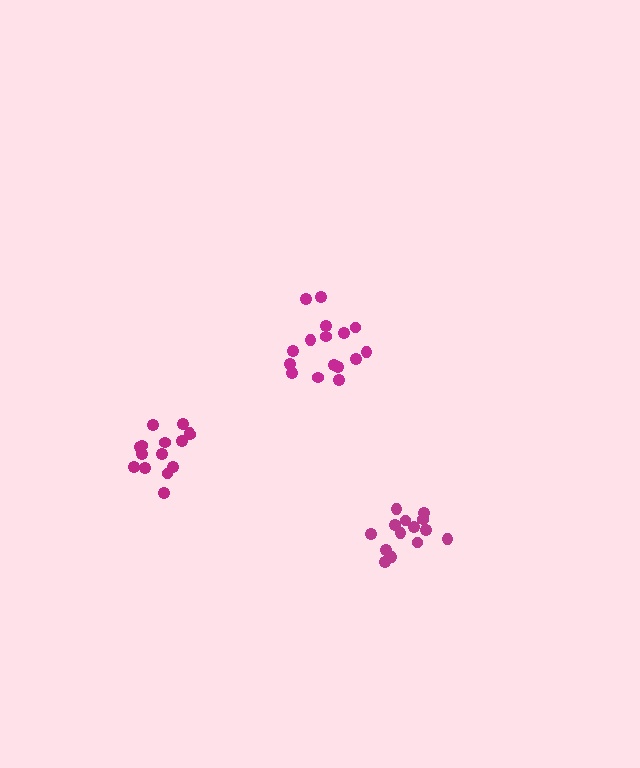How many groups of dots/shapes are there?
There are 3 groups.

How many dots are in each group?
Group 1: 15 dots, Group 2: 16 dots, Group 3: 14 dots (45 total).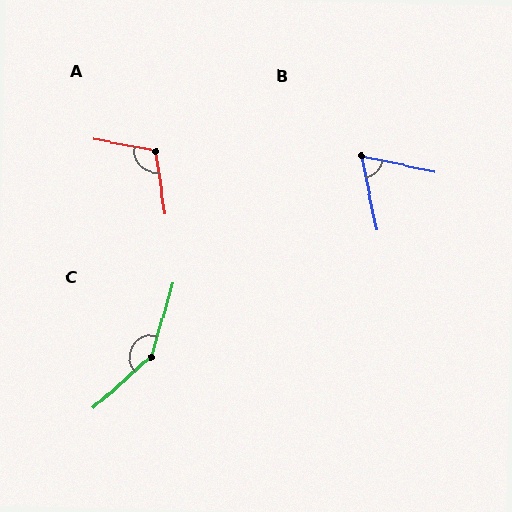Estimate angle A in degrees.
Approximately 109 degrees.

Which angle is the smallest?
B, at approximately 66 degrees.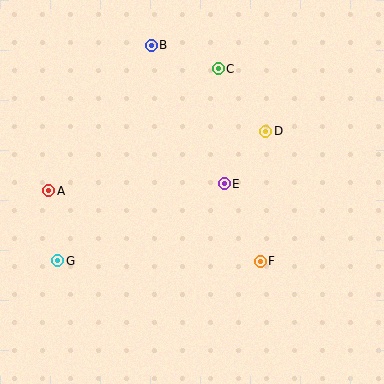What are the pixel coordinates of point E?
Point E is at (224, 184).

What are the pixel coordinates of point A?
Point A is at (49, 191).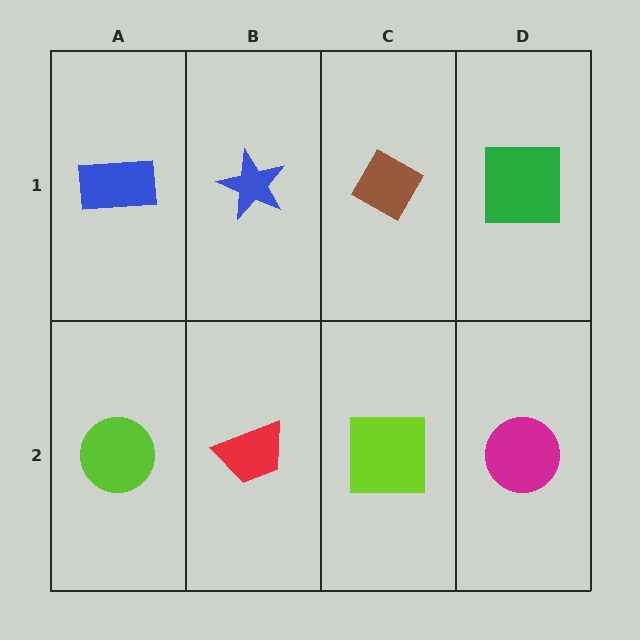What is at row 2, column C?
A lime square.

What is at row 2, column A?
A lime circle.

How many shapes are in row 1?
4 shapes.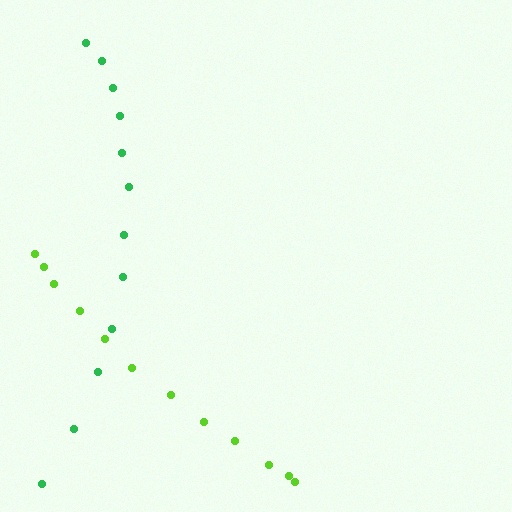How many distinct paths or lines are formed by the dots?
There are 2 distinct paths.